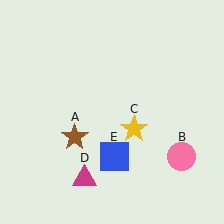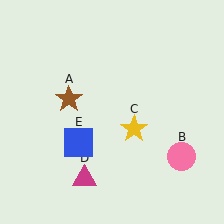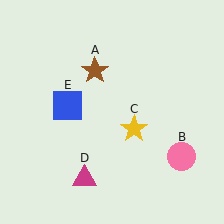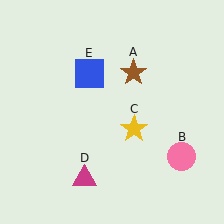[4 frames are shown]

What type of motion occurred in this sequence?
The brown star (object A), blue square (object E) rotated clockwise around the center of the scene.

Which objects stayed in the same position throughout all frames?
Pink circle (object B) and yellow star (object C) and magenta triangle (object D) remained stationary.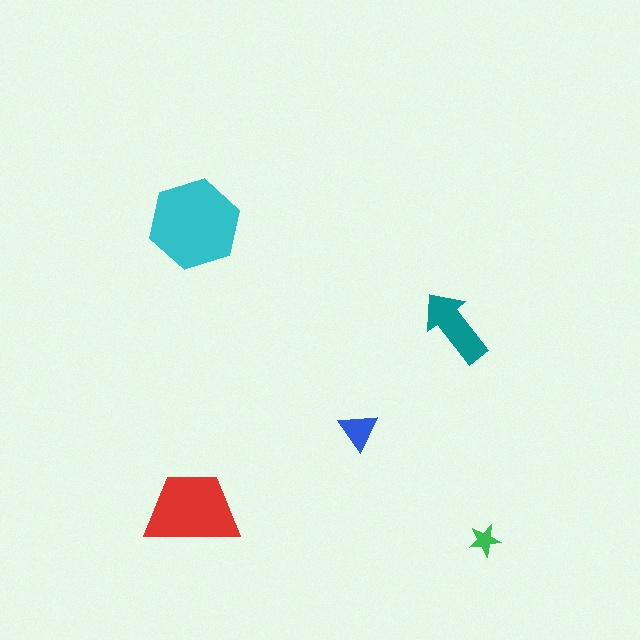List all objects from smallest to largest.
The green star, the blue triangle, the teal arrow, the red trapezoid, the cyan hexagon.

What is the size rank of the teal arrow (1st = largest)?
3rd.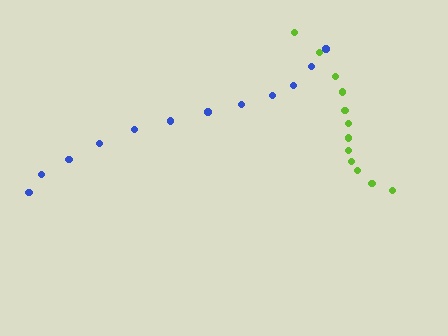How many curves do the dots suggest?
There are 2 distinct paths.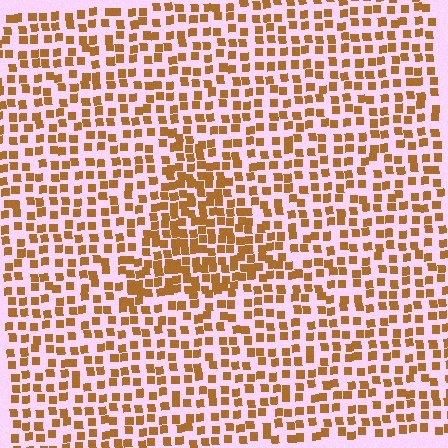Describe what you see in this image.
The image contains small brown elements arranged at two different densities. A triangle-shaped region is visible where the elements are more densely packed than the surrounding area.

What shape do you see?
I see a triangle.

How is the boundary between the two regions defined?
The boundary is defined by a change in element density (approximately 1.7x ratio). All elements are the same color, size, and shape.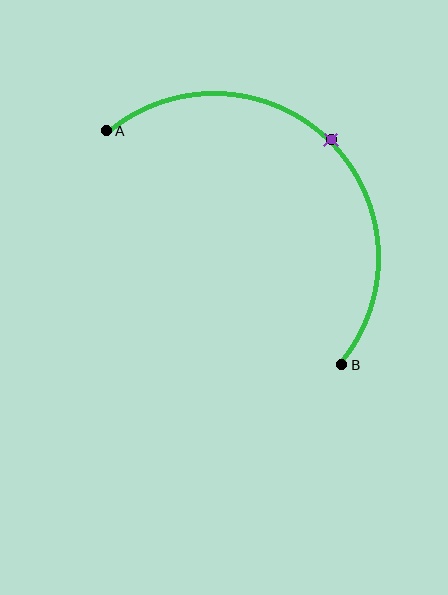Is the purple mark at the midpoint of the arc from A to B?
Yes. The purple mark lies on the arc at equal arc-length from both A and B — it is the arc midpoint.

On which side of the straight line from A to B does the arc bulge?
The arc bulges above and to the right of the straight line connecting A and B.